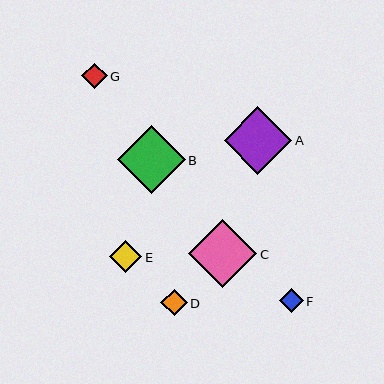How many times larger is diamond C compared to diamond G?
Diamond C is approximately 2.7 times the size of diamond G.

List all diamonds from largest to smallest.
From largest to smallest: B, C, A, E, D, G, F.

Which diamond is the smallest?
Diamond F is the smallest with a size of approximately 24 pixels.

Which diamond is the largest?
Diamond B is the largest with a size of approximately 68 pixels.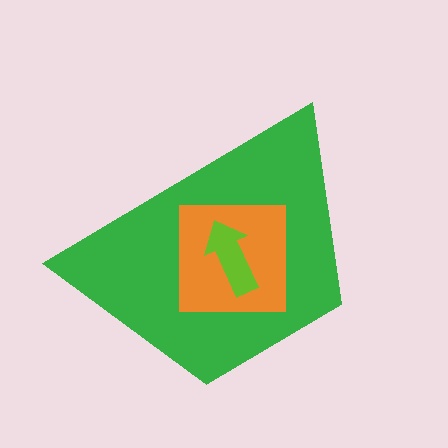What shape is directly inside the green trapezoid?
The orange square.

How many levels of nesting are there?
3.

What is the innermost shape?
The lime arrow.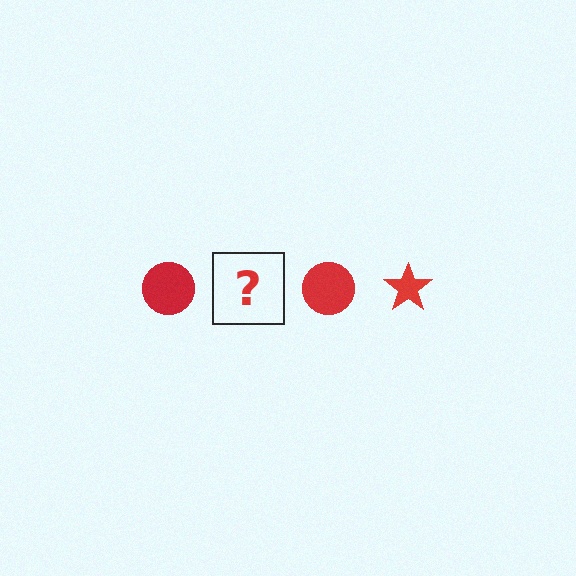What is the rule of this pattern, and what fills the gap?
The rule is that the pattern cycles through circle, star shapes in red. The gap should be filled with a red star.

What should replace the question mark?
The question mark should be replaced with a red star.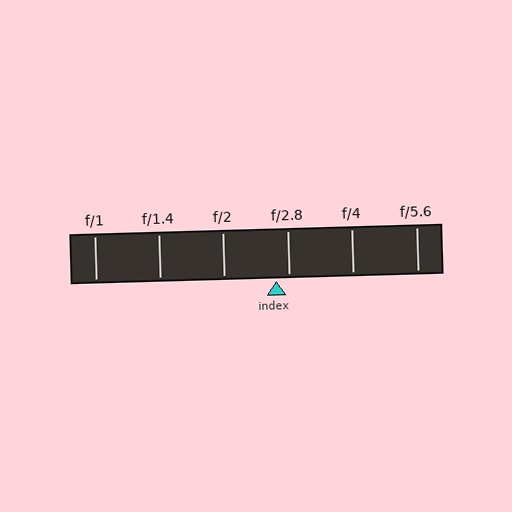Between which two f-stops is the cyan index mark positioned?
The index mark is between f/2 and f/2.8.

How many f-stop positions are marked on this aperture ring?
There are 6 f-stop positions marked.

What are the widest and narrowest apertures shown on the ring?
The widest aperture shown is f/1 and the narrowest is f/5.6.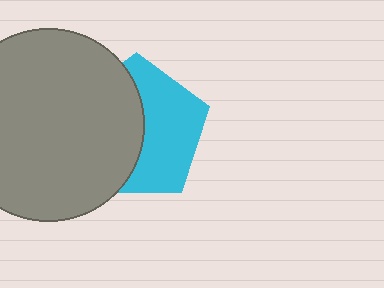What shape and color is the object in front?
The object in front is a gray circle.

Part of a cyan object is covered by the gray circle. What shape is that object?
It is a pentagon.